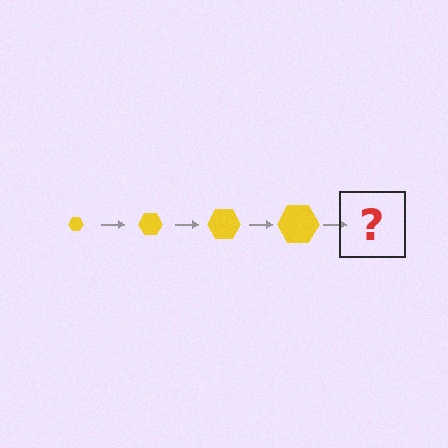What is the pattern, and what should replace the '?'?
The pattern is that the hexagon gets progressively larger each step. The '?' should be a yellow hexagon, larger than the previous one.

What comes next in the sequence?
The next element should be a yellow hexagon, larger than the previous one.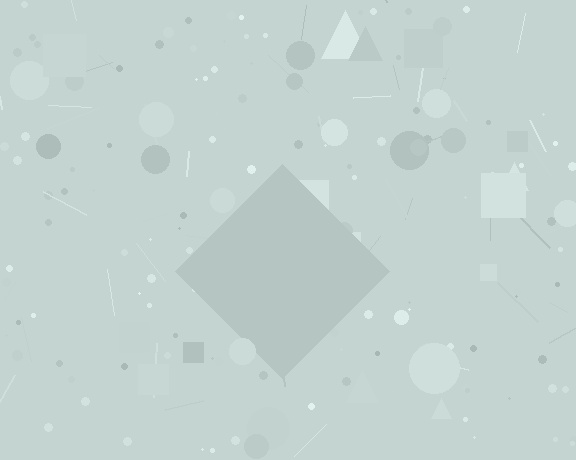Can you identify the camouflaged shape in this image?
The camouflaged shape is a diamond.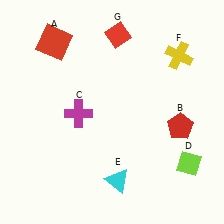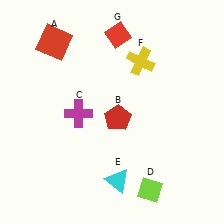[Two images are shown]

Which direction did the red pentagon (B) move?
The red pentagon (B) moved left.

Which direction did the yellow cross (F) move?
The yellow cross (F) moved left.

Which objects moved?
The objects that moved are: the red pentagon (B), the lime diamond (D), the yellow cross (F).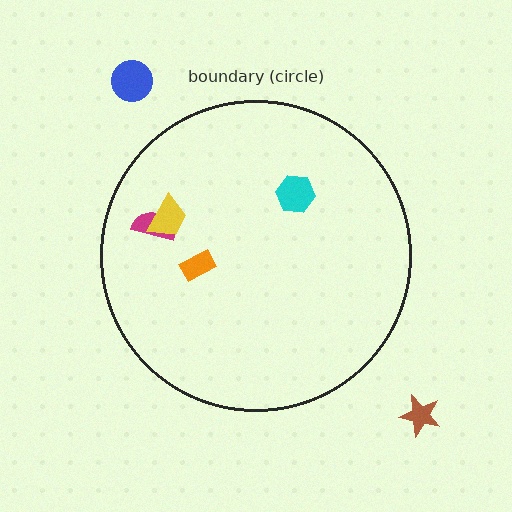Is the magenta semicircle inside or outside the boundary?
Inside.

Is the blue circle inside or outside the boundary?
Outside.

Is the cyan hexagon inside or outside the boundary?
Inside.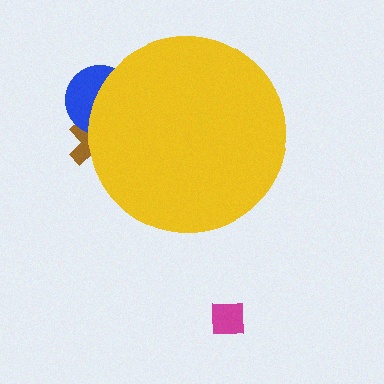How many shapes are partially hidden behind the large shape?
2 shapes are partially hidden.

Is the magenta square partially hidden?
No, the magenta square is fully visible.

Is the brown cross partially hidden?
Yes, the brown cross is partially hidden behind the yellow circle.